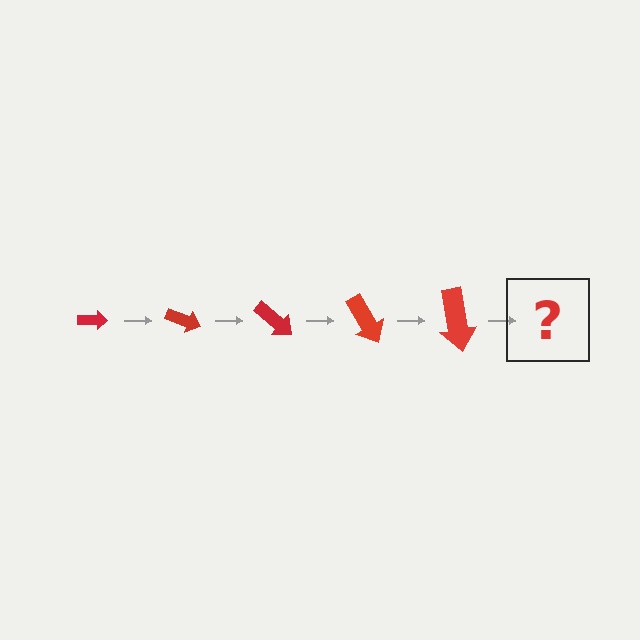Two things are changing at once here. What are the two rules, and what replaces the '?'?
The two rules are that the arrow grows larger each step and it rotates 20 degrees each step. The '?' should be an arrow, larger than the previous one and rotated 100 degrees from the start.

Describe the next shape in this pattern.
It should be an arrow, larger than the previous one and rotated 100 degrees from the start.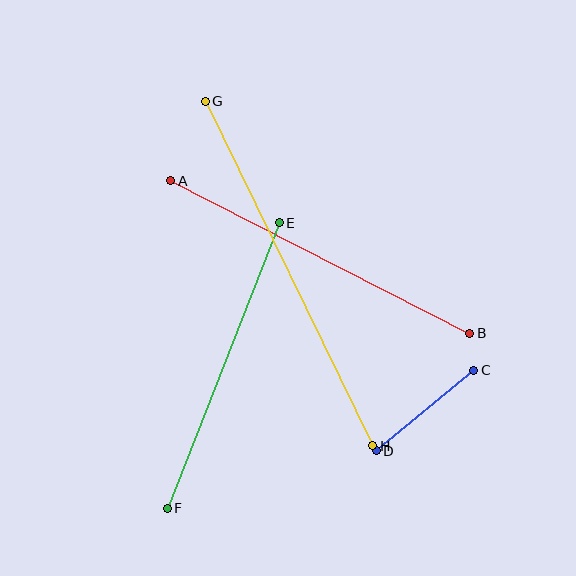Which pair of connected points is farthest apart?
Points G and H are farthest apart.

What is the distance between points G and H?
The distance is approximately 383 pixels.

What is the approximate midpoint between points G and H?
The midpoint is at approximately (289, 273) pixels.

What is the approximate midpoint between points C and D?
The midpoint is at approximately (425, 410) pixels.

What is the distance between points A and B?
The distance is approximately 336 pixels.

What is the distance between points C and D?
The distance is approximately 126 pixels.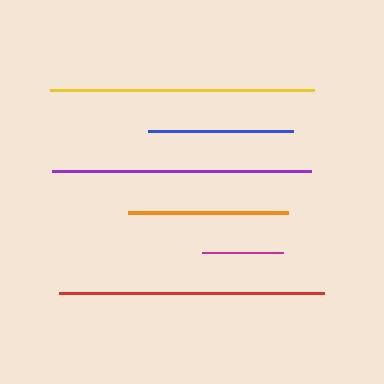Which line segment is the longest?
The red line is the longest at approximately 265 pixels.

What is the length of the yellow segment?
The yellow segment is approximately 263 pixels long.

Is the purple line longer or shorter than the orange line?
The purple line is longer than the orange line.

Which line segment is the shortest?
The magenta line is the shortest at approximately 81 pixels.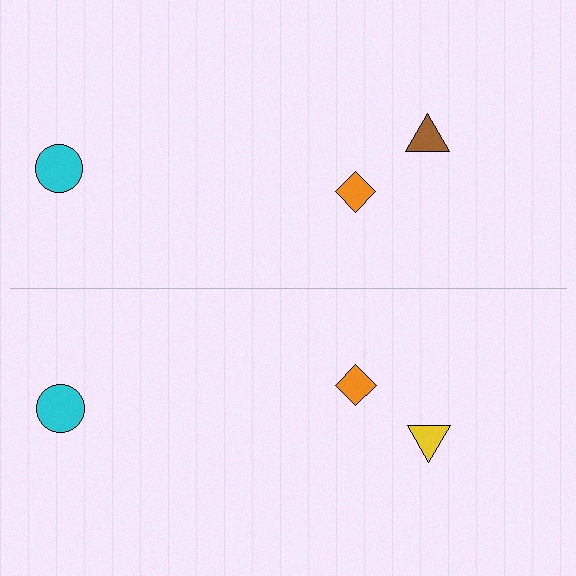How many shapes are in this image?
There are 6 shapes in this image.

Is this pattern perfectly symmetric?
No, the pattern is not perfectly symmetric. The yellow triangle on the bottom side breaks the symmetry — its mirror counterpart is brown.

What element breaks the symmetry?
The yellow triangle on the bottom side breaks the symmetry — its mirror counterpart is brown.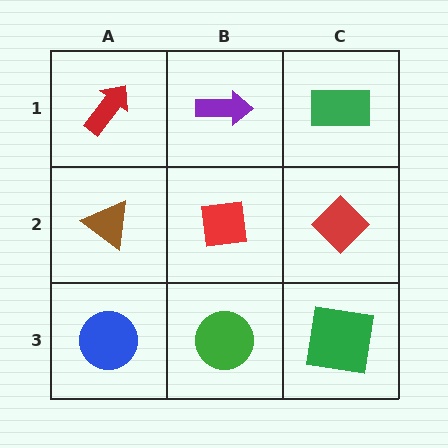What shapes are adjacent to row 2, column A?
A red arrow (row 1, column A), a blue circle (row 3, column A), a red square (row 2, column B).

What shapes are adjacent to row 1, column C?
A red diamond (row 2, column C), a purple arrow (row 1, column B).